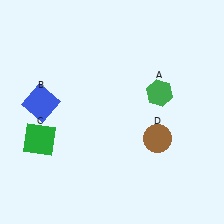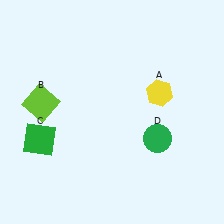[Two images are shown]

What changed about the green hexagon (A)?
In Image 1, A is green. In Image 2, it changed to yellow.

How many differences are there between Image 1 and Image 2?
There are 3 differences between the two images.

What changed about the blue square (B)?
In Image 1, B is blue. In Image 2, it changed to lime.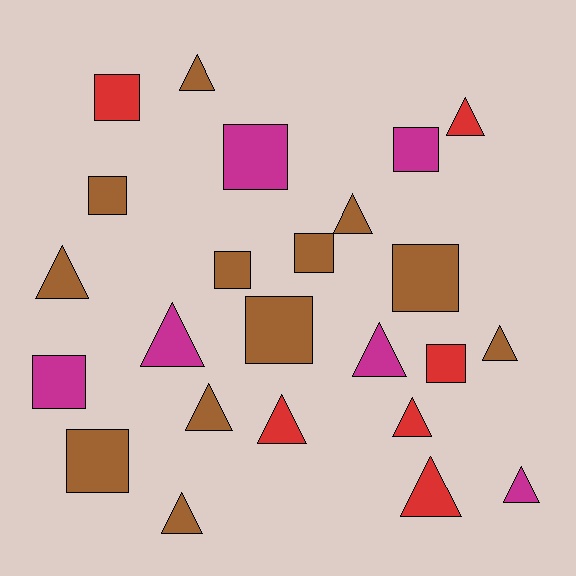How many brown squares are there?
There are 6 brown squares.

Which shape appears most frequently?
Triangle, with 13 objects.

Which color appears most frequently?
Brown, with 12 objects.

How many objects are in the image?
There are 24 objects.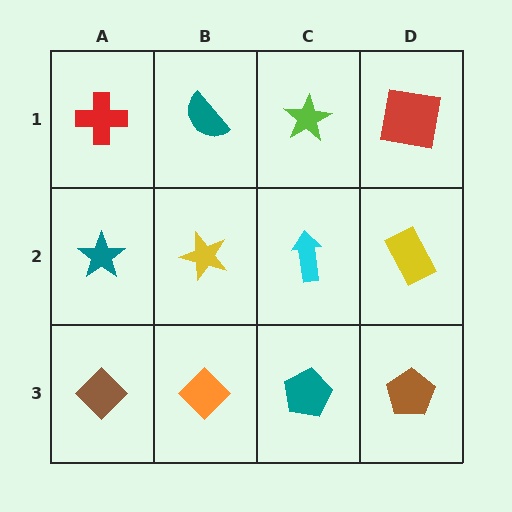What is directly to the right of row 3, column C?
A brown pentagon.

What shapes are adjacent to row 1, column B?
A yellow star (row 2, column B), a red cross (row 1, column A), a lime star (row 1, column C).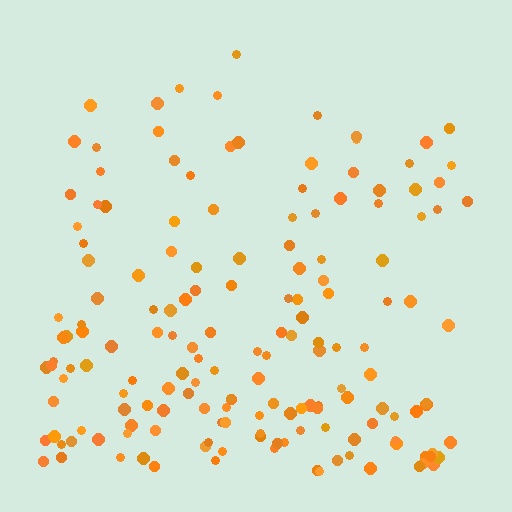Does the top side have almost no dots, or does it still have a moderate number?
Still a moderate number, just noticeably fewer than the bottom.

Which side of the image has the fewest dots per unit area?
The top.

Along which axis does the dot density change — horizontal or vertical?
Vertical.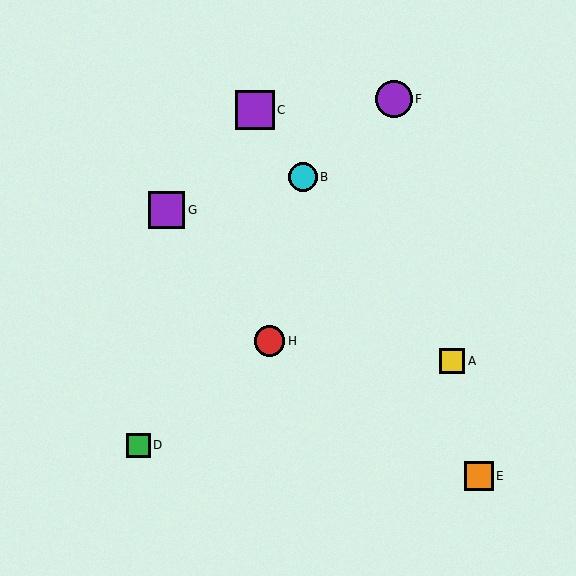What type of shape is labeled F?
Shape F is a purple circle.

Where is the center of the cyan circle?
The center of the cyan circle is at (303, 177).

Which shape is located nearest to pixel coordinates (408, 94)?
The purple circle (labeled F) at (394, 99) is nearest to that location.